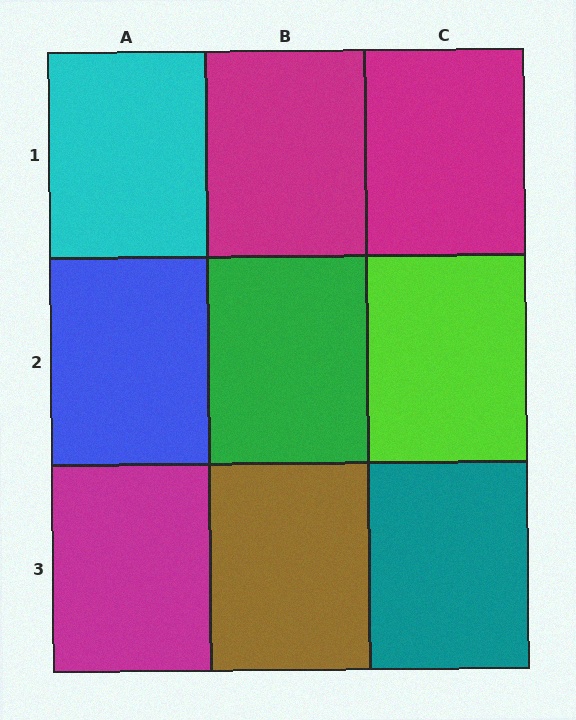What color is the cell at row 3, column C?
Teal.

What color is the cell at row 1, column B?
Magenta.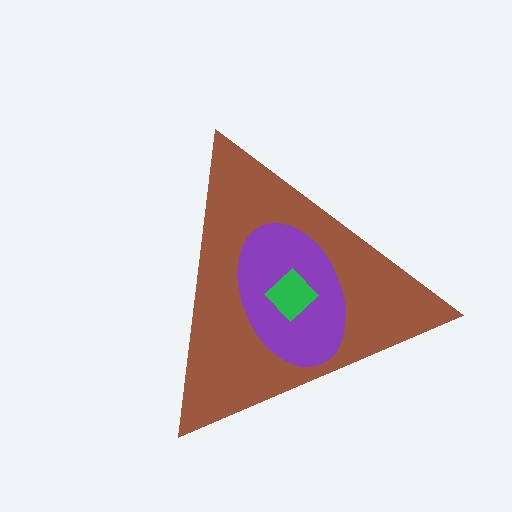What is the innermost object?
The green diamond.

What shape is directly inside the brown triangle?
The purple ellipse.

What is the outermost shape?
The brown triangle.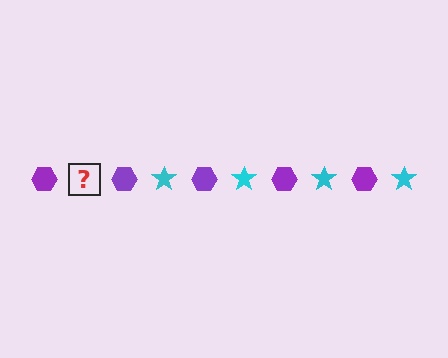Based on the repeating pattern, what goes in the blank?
The blank should be a cyan star.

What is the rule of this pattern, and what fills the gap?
The rule is that the pattern alternates between purple hexagon and cyan star. The gap should be filled with a cyan star.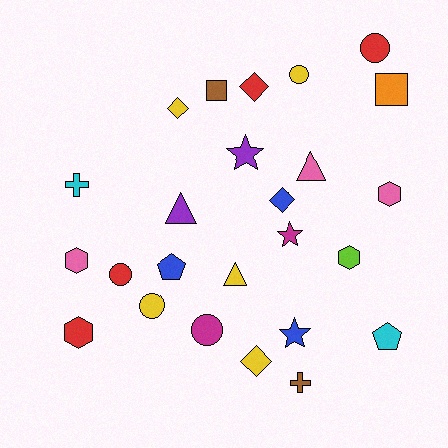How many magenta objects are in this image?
There are 2 magenta objects.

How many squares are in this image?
There are 2 squares.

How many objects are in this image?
There are 25 objects.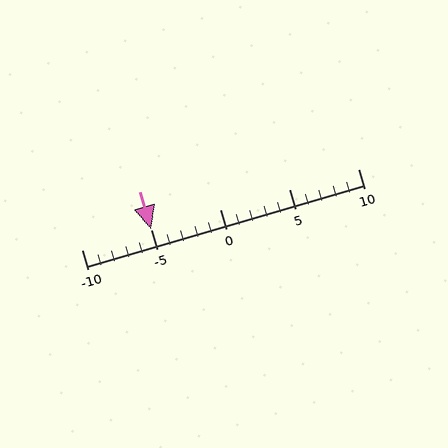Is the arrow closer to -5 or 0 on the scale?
The arrow is closer to -5.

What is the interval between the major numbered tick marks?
The major tick marks are spaced 5 units apart.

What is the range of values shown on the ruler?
The ruler shows values from -10 to 10.